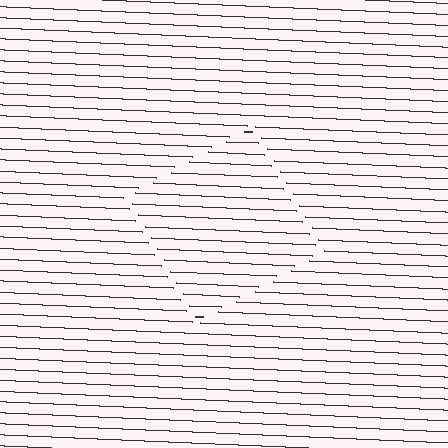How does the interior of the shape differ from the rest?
The interior of the shape contains the same grating, shifted by half a period — the contour is defined by the phase discontinuity where line-ends from the inner and outer gratings abut.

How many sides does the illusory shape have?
4 sides — the line-ends trace a square.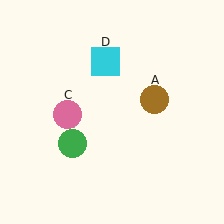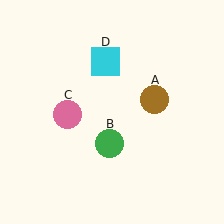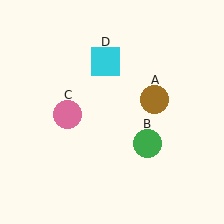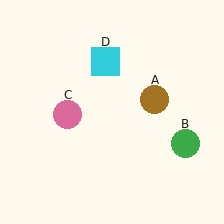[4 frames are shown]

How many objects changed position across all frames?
1 object changed position: green circle (object B).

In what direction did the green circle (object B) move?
The green circle (object B) moved right.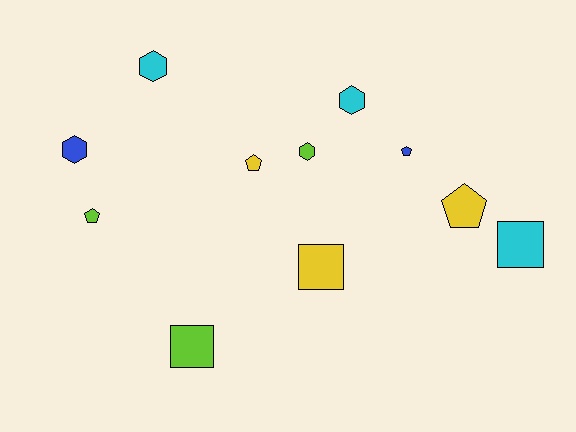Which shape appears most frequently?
Pentagon, with 4 objects.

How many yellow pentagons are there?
There are 2 yellow pentagons.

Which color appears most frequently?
Lime, with 3 objects.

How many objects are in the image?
There are 11 objects.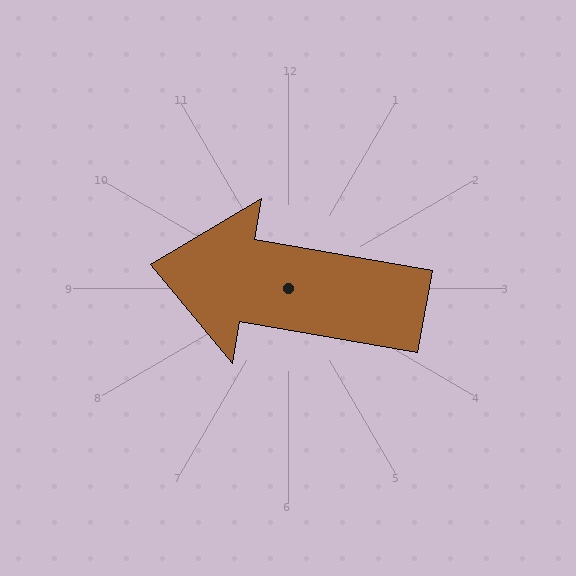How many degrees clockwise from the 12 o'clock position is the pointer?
Approximately 280 degrees.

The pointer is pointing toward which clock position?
Roughly 9 o'clock.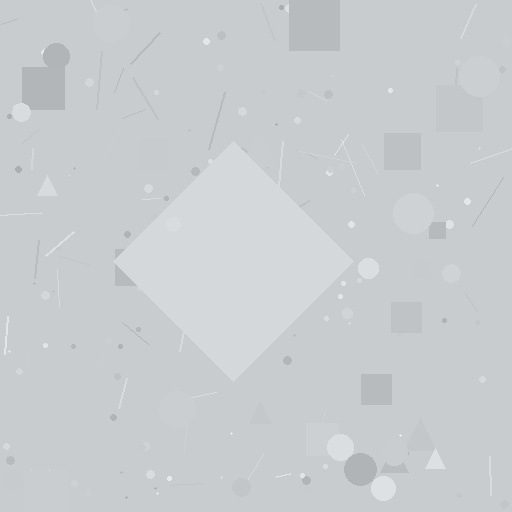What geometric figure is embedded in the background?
A diamond is embedded in the background.